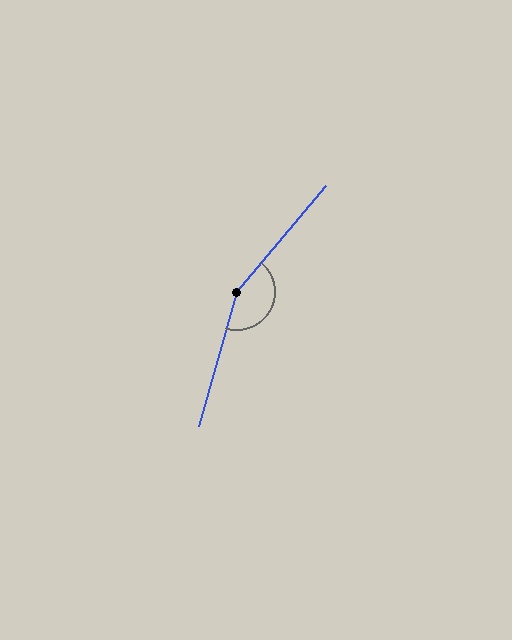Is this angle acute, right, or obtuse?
It is obtuse.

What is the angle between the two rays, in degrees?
Approximately 155 degrees.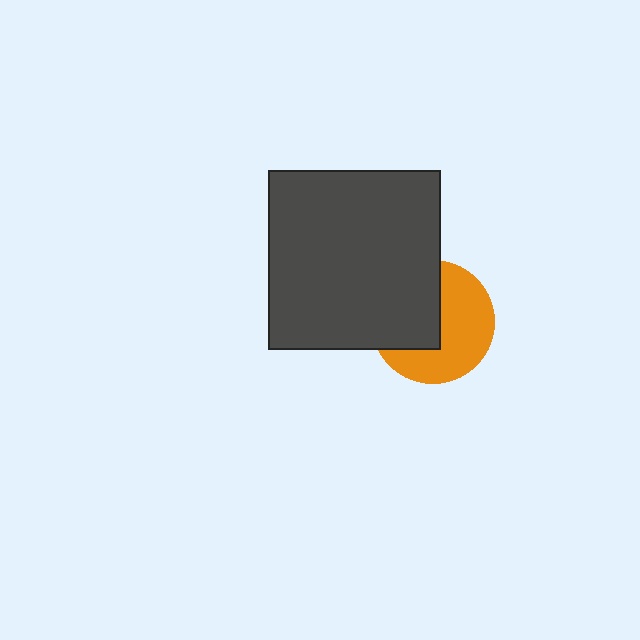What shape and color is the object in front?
The object in front is a dark gray rectangle.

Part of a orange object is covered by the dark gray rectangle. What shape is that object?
It is a circle.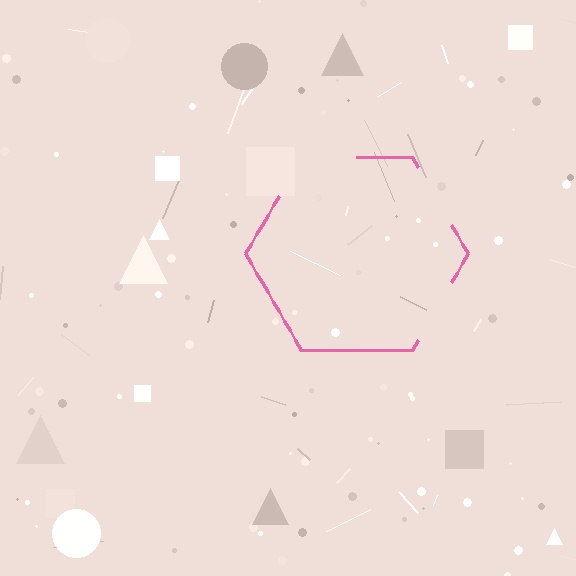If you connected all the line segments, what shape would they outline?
They would outline a hexagon.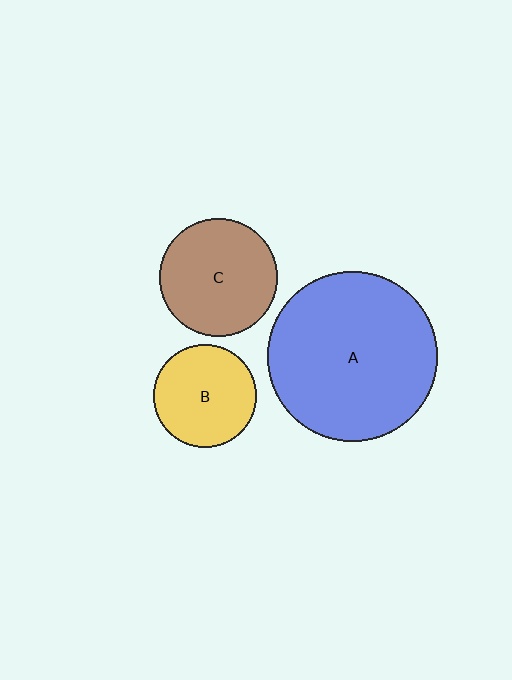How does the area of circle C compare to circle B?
Approximately 1.3 times.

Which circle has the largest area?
Circle A (blue).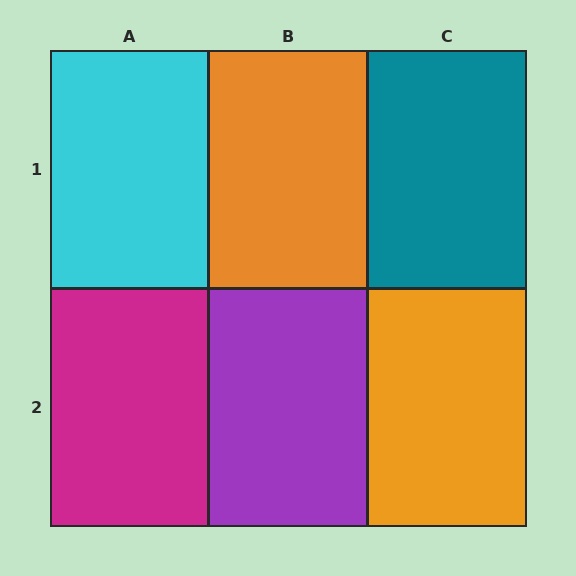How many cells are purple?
1 cell is purple.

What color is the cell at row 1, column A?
Cyan.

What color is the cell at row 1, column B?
Orange.